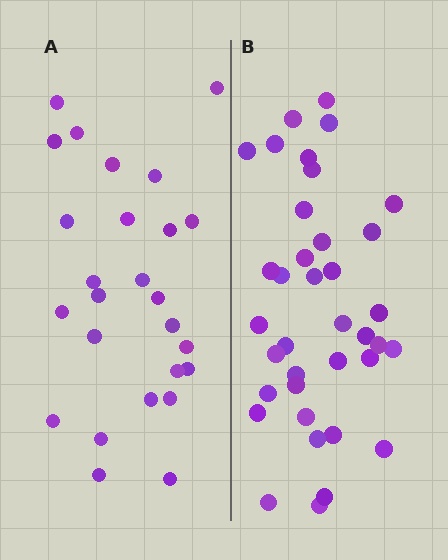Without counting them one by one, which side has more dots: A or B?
Region B (the right region) has more dots.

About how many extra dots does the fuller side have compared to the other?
Region B has roughly 12 or so more dots than region A.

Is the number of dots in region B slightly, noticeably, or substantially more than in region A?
Region B has noticeably more, but not dramatically so. The ratio is roughly 1.4 to 1.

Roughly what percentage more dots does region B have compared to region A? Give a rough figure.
About 40% more.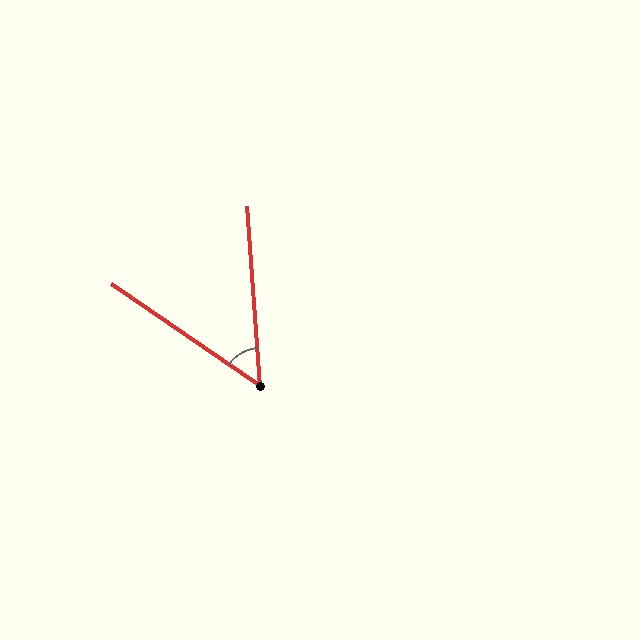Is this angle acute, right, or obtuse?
It is acute.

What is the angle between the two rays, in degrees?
Approximately 51 degrees.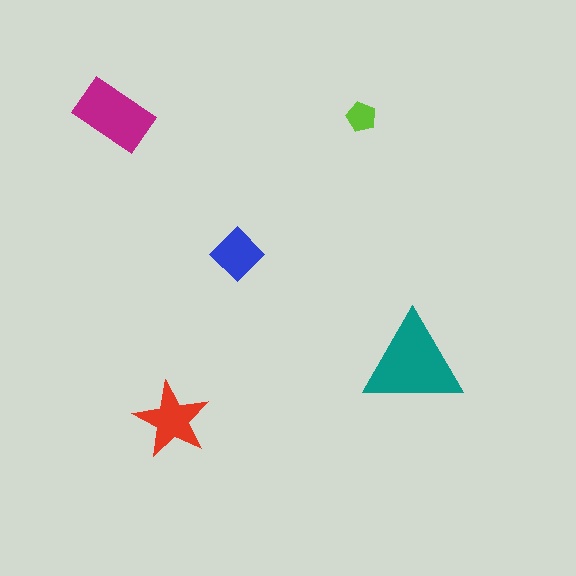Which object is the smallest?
The lime pentagon.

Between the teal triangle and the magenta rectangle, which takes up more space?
The teal triangle.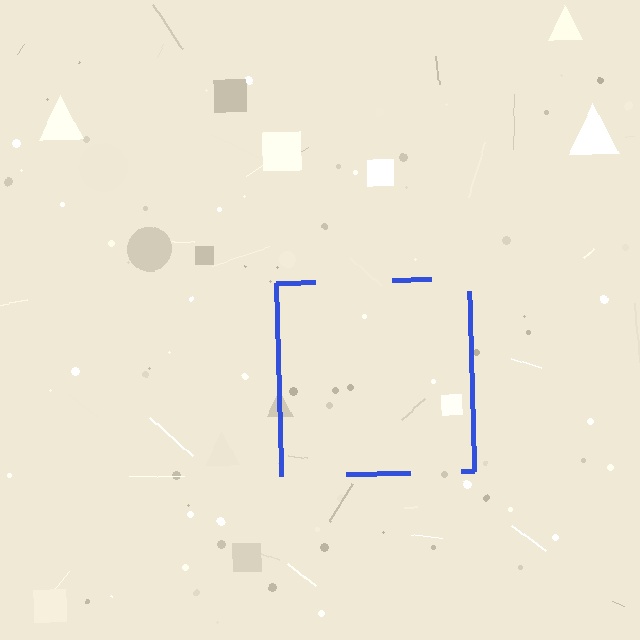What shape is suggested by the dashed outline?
The dashed outline suggests a square.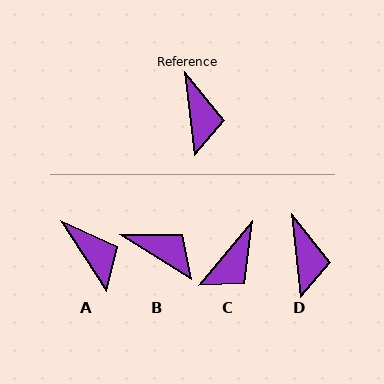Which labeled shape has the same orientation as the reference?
D.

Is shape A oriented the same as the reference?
No, it is off by about 27 degrees.